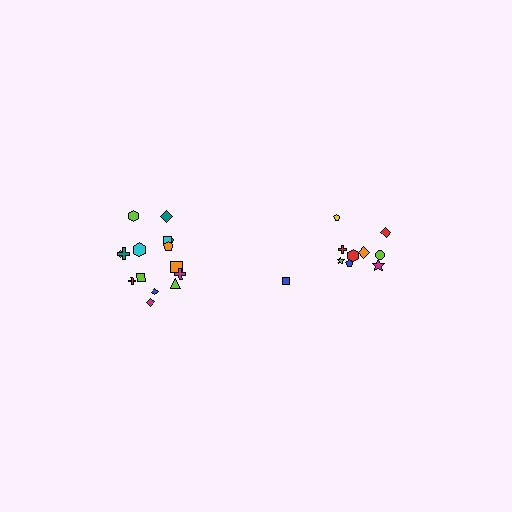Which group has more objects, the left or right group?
The left group.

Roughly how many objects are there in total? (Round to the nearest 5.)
Roughly 25 objects in total.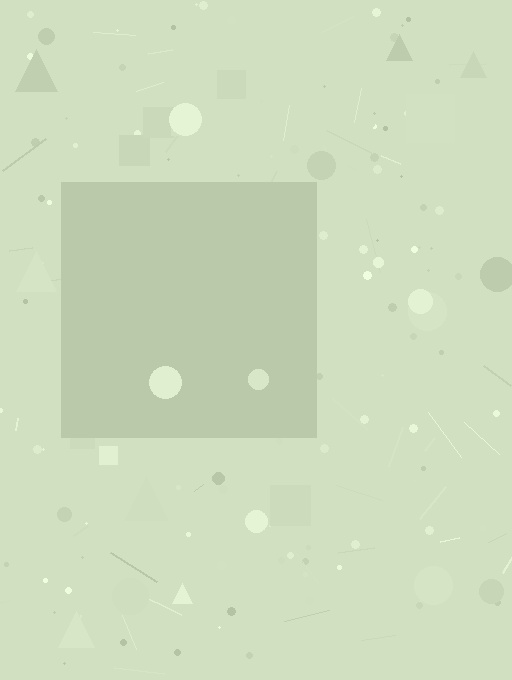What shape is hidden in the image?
A square is hidden in the image.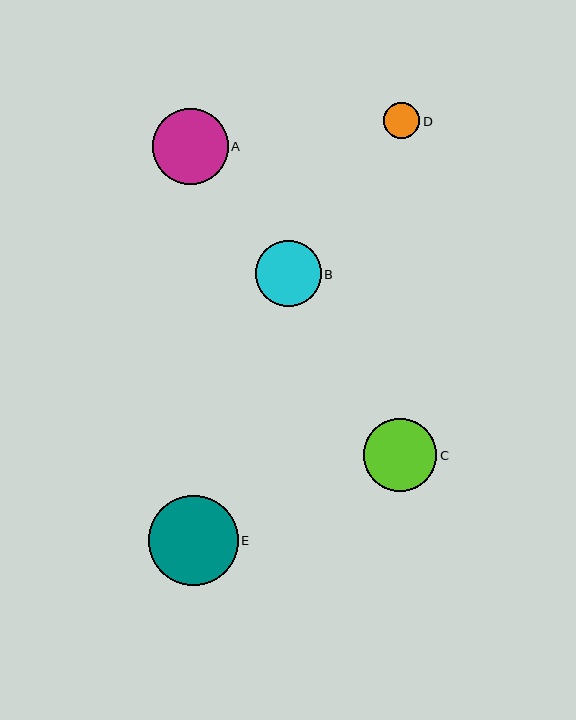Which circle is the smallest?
Circle D is the smallest with a size of approximately 36 pixels.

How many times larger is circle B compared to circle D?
Circle B is approximately 1.8 times the size of circle D.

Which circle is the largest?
Circle E is the largest with a size of approximately 90 pixels.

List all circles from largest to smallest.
From largest to smallest: E, A, C, B, D.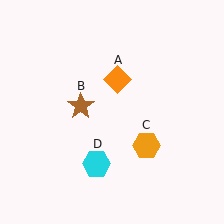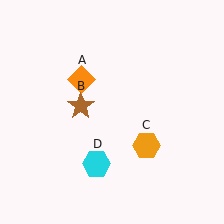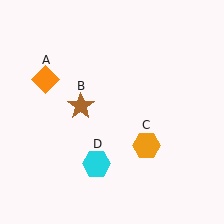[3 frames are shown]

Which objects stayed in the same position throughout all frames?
Brown star (object B) and orange hexagon (object C) and cyan hexagon (object D) remained stationary.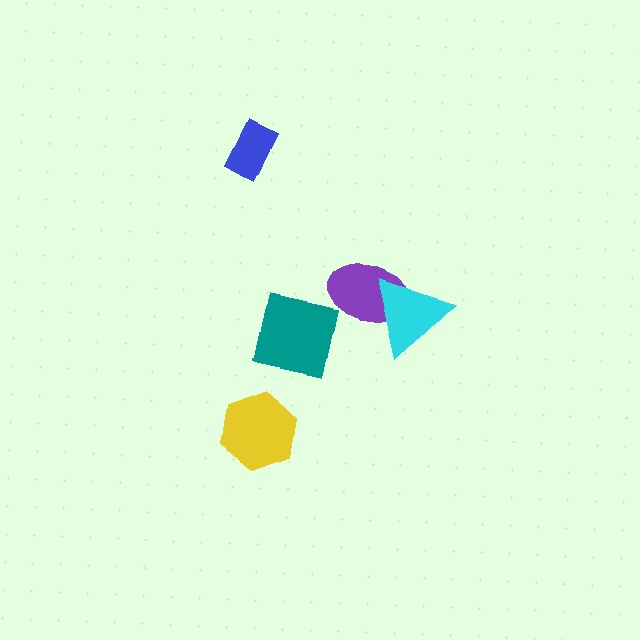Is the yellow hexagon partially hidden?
No, no other shape covers it.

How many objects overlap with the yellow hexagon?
0 objects overlap with the yellow hexagon.